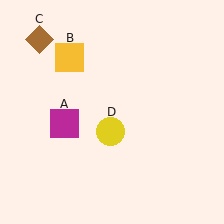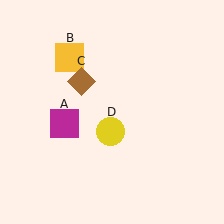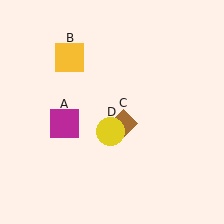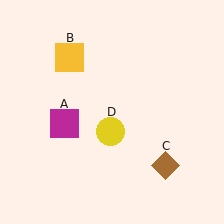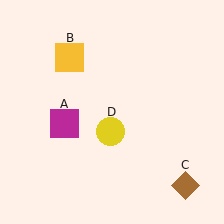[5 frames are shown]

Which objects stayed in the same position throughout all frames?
Magenta square (object A) and yellow square (object B) and yellow circle (object D) remained stationary.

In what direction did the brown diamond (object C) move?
The brown diamond (object C) moved down and to the right.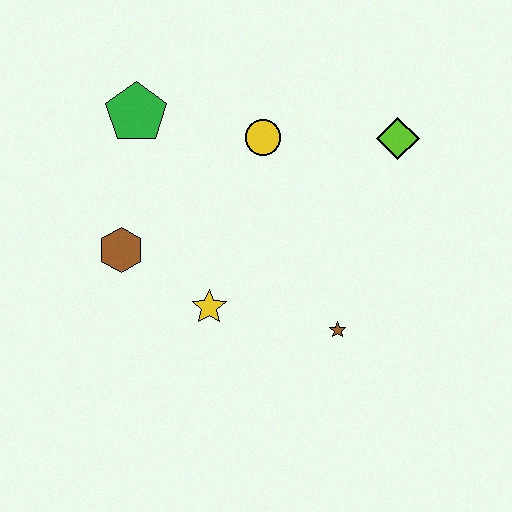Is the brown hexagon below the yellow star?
No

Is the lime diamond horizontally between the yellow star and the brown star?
No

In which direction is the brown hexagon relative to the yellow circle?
The brown hexagon is to the left of the yellow circle.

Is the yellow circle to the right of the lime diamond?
No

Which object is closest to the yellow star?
The brown hexagon is closest to the yellow star.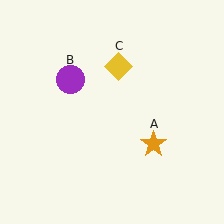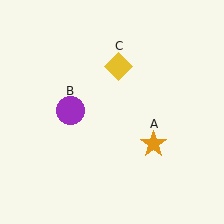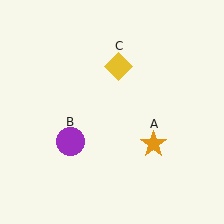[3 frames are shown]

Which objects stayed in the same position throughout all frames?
Orange star (object A) and yellow diamond (object C) remained stationary.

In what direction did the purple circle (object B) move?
The purple circle (object B) moved down.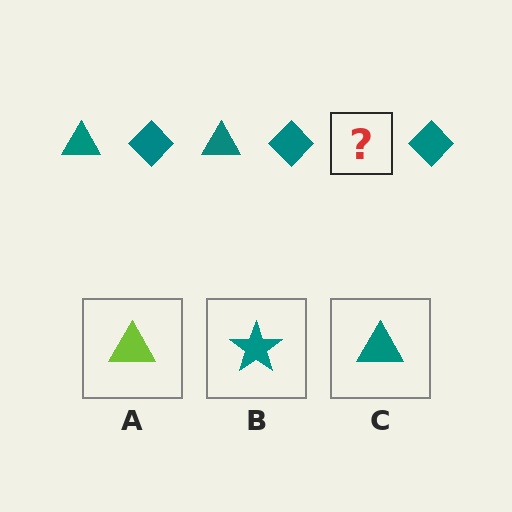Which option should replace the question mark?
Option C.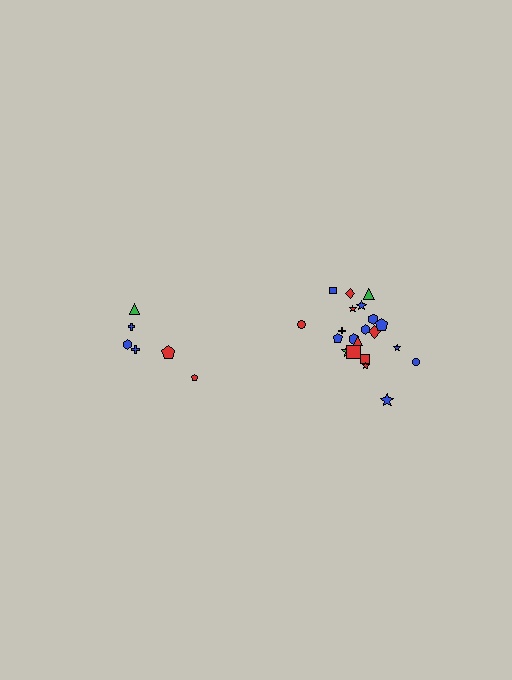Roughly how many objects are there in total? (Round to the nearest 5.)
Roughly 30 objects in total.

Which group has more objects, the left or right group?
The right group.